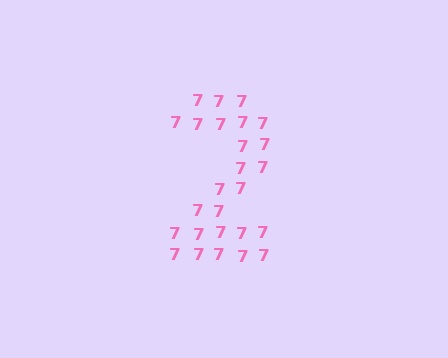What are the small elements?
The small elements are digit 7's.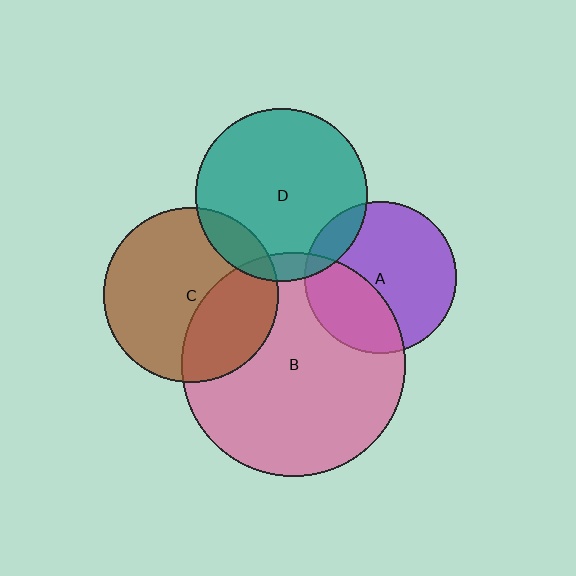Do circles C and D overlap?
Yes.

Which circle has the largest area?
Circle B (pink).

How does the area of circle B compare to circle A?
Approximately 2.2 times.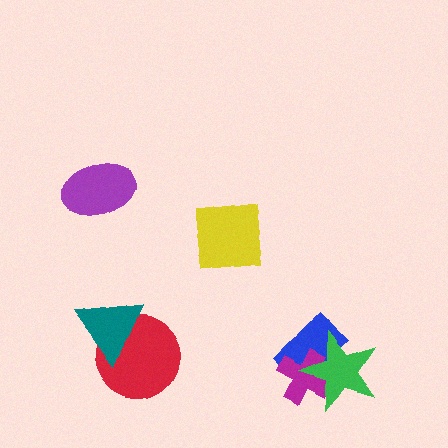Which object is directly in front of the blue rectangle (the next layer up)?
The magenta cross is directly in front of the blue rectangle.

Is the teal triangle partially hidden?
No, no other shape covers it.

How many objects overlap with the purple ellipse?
0 objects overlap with the purple ellipse.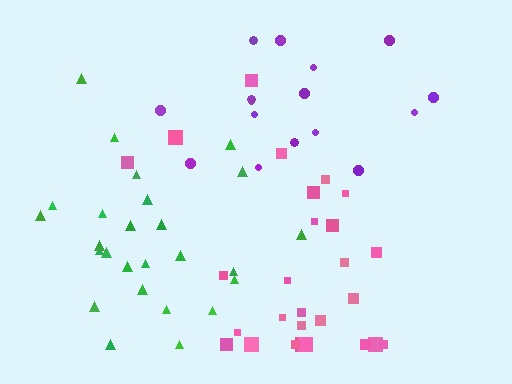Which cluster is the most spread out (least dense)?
Purple.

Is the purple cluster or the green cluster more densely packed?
Green.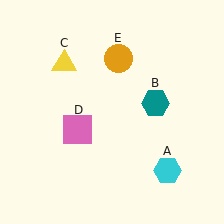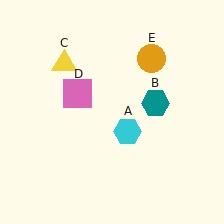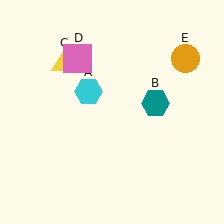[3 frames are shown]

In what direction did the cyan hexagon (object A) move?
The cyan hexagon (object A) moved up and to the left.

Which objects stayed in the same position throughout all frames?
Teal hexagon (object B) and yellow triangle (object C) remained stationary.